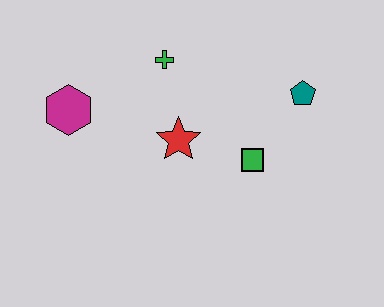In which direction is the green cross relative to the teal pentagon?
The green cross is to the left of the teal pentagon.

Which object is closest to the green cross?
The red star is closest to the green cross.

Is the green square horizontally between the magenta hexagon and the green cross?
No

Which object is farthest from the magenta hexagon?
The teal pentagon is farthest from the magenta hexagon.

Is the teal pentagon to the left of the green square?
No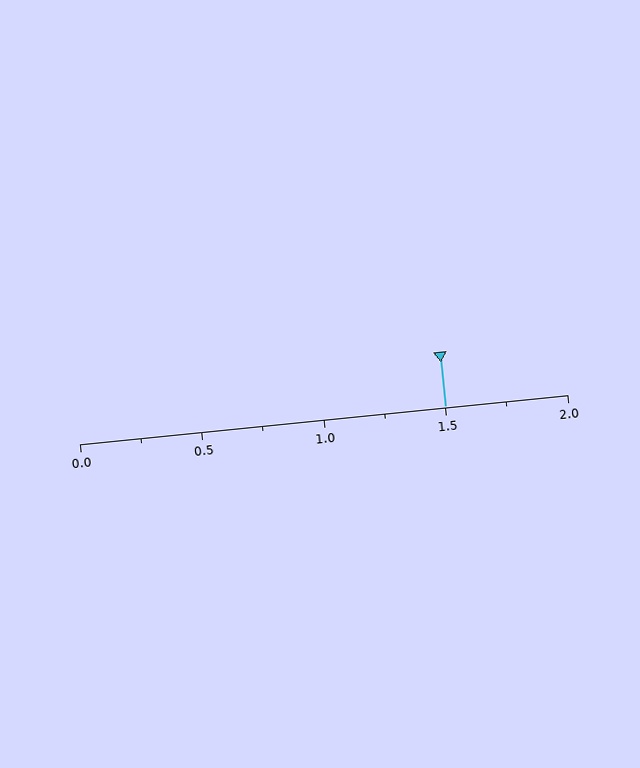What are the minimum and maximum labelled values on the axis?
The axis runs from 0.0 to 2.0.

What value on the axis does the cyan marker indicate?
The marker indicates approximately 1.5.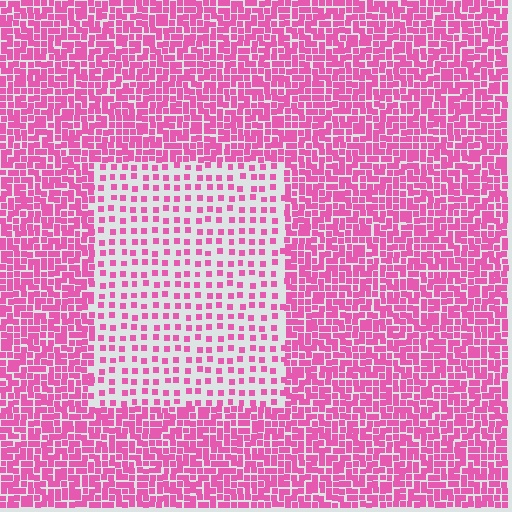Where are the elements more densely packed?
The elements are more densely packed outside the rectangle boundary.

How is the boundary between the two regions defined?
The boundary is defined by a change in element density (approximately 2.5x ratio). All elements are the same color, size, and shape.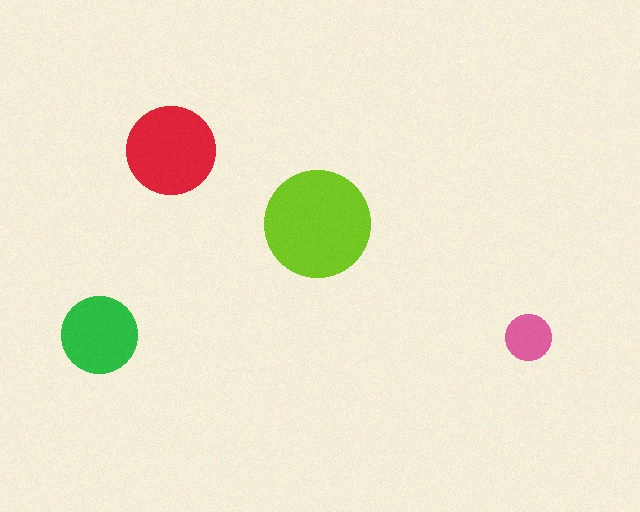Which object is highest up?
The red circle is topmost.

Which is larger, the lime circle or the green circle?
The lime one.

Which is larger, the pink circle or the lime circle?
The lime one.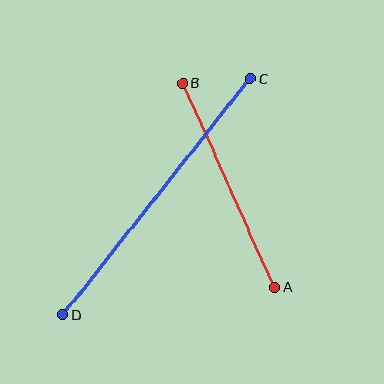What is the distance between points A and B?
The distance is approximately 224 pixels.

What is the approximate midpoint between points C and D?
The midpoint is at approximately (156, 197) pixels.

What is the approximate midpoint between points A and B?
The midpoint is at approximately (229, 185) pixels.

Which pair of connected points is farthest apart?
Points C and D are farthest apart.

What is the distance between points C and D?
The distance is approximately 302 pixels.